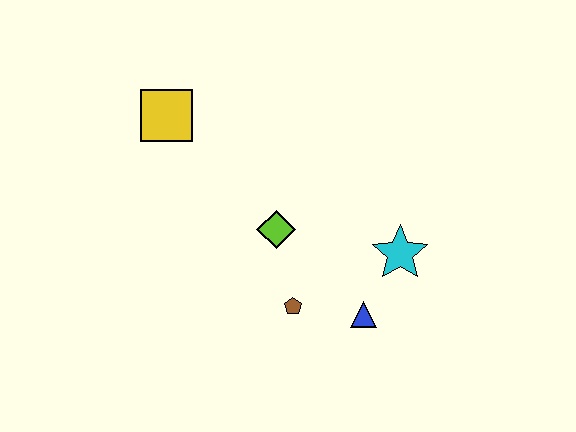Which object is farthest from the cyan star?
The yellow square is farthest from the cyan star.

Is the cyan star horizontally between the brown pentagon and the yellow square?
No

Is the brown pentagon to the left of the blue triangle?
Yes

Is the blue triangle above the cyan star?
No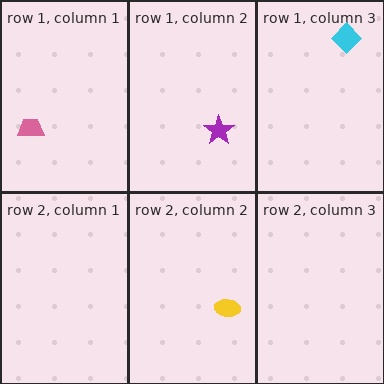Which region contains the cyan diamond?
The row 1, column 3 region.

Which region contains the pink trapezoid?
The row 1, column 1 region.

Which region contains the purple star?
The row 1, column 2 region.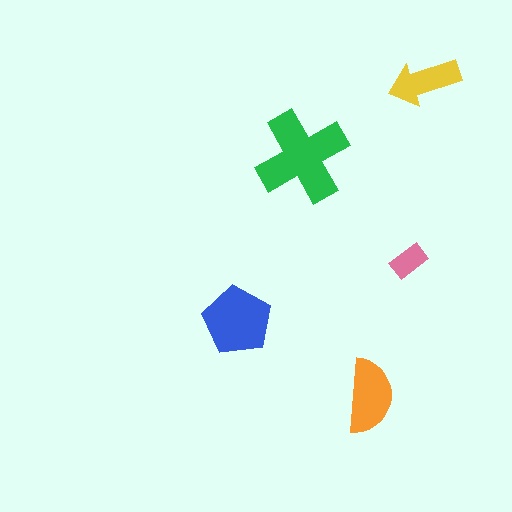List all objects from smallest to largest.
The pink rectangle, the yellow arrow, the orange semicircle, the blue pentagon, the green cross.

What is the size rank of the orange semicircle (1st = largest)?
3rd.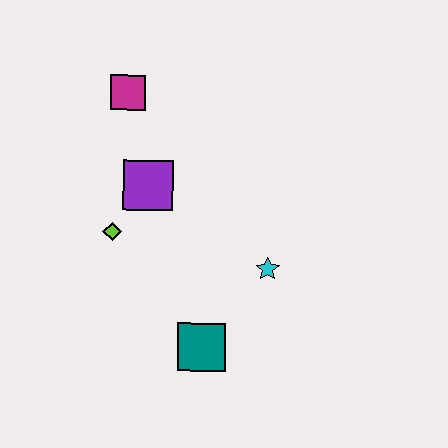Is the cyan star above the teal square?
Yes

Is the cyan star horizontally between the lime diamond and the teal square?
No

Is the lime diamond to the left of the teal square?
Yes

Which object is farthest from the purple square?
The teal square is farthest from the purple square.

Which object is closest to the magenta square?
The purple square is closest to the magenta square.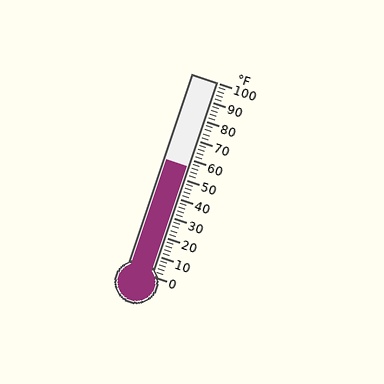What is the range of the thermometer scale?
The thermometer scale ranges from 0°F to 100°F.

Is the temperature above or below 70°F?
The temperature is below 70°F.